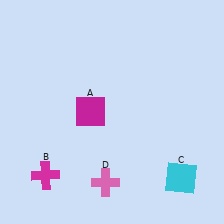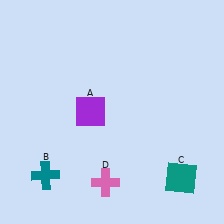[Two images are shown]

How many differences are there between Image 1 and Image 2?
There are 3 differences between the two images.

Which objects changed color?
A changed from magenta to purple. B changed from magenta to teal. C changed from cyan to teal.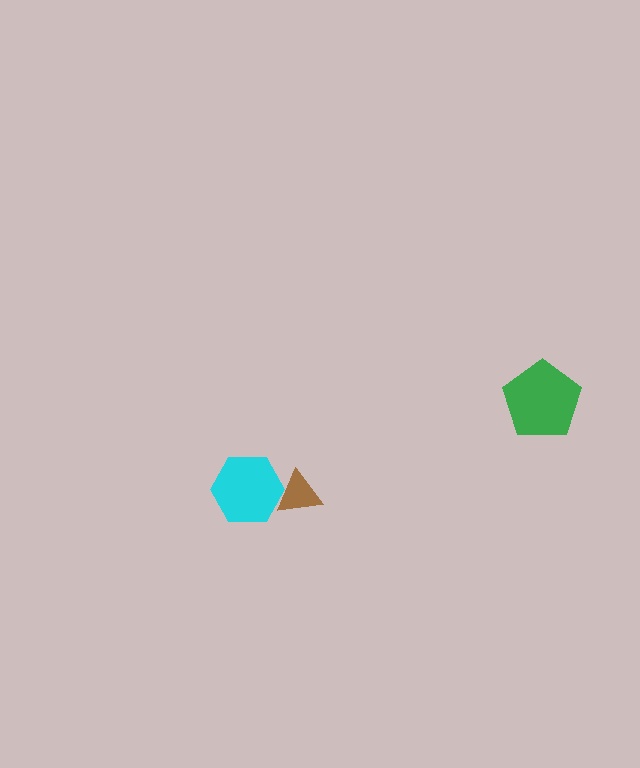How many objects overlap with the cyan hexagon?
1 object overlaps with the cyan hexagon.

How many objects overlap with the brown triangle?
1 object overlaps with the brown triangle.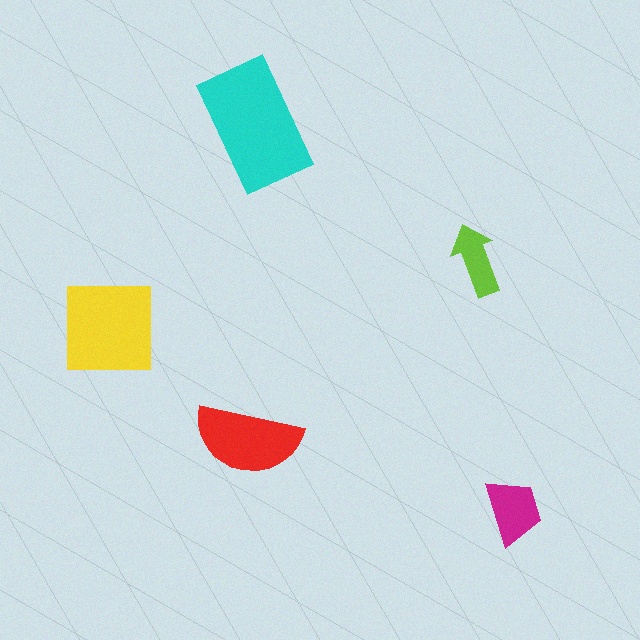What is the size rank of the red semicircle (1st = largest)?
3rd.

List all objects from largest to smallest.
The cyan rectangle, the yellow square, the red semicircle, the magenta trapezoid, the lime arrow.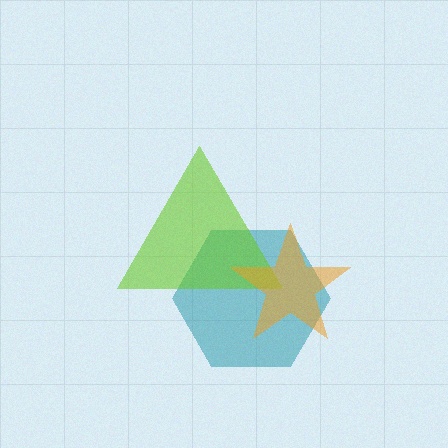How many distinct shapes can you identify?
There are 3 distinct shapes: a teal hexagon, a lime triangle, an orange star.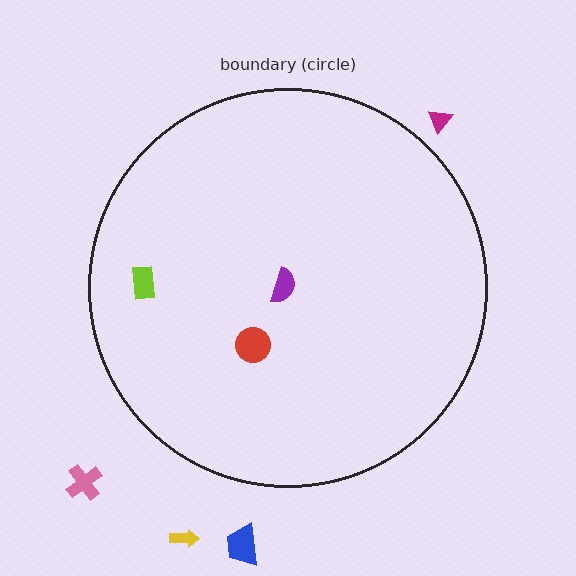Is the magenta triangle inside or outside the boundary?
Outside.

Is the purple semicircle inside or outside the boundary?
Inside.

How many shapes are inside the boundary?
3 inside, 4 outside.